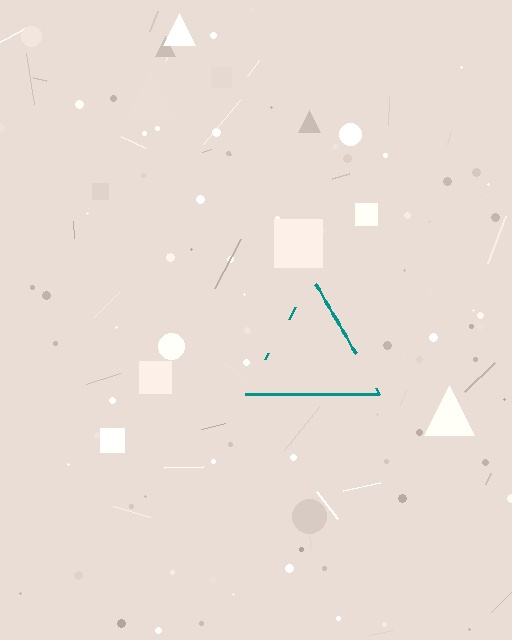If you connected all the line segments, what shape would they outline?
They would outline a triangle.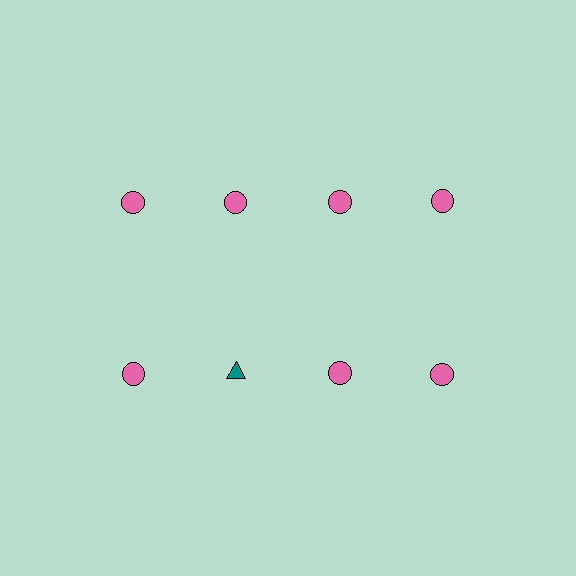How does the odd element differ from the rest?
It differs in both color (teal instead of pink) and shape (triangle instead of circle).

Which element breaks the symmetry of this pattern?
The teal triangle in the second row, second from left column breaks the symmetry. All other shapes are pink circles.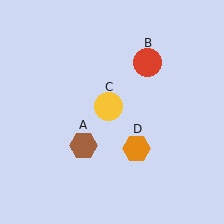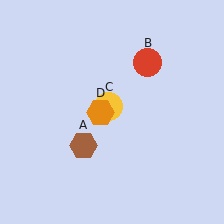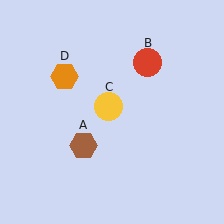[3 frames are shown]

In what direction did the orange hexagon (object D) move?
The orange hexagon (object D) moved up and to the left.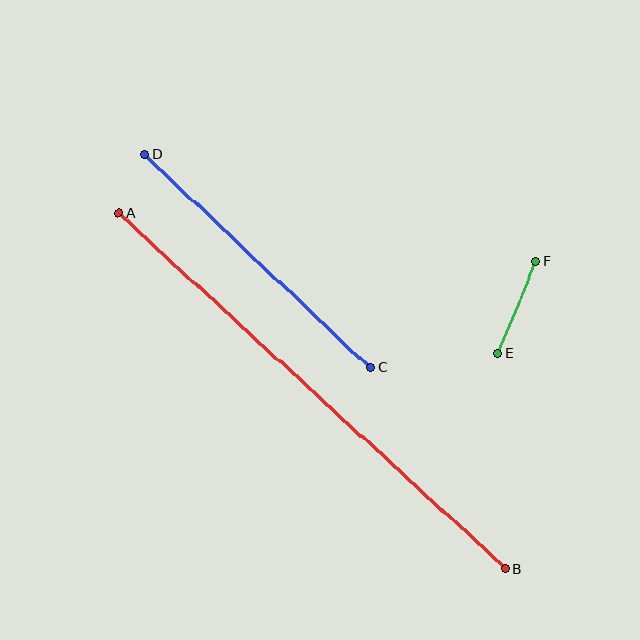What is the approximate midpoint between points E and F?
The midpoint is at approximately (517, 307) pixels.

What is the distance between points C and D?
The distance is approximately 310 pixels.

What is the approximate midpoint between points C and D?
The midpoint is at approximately (257, 261) pixels.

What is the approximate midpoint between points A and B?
The midpoint is at approximately (312, 391) pixels.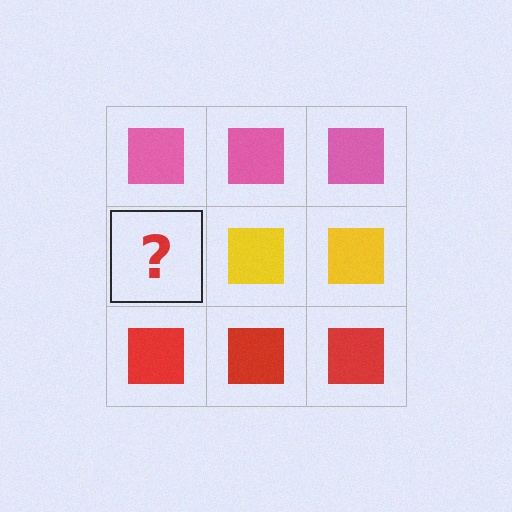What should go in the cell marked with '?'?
The missing cell should contain a yellow square.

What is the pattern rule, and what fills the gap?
The rule is that each row has a consistent color. The gap should be filled with a yellow square.